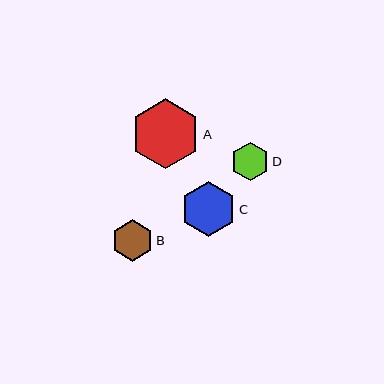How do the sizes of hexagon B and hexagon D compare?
Hexagon B and hexagon D are approximately the same size.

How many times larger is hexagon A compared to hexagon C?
Hexagon A is approximately 1.3 times the size of hexagon C.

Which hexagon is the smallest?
Hexagon D is the smallest with a size of approximately 38 pixels.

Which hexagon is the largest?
Hexagon A is the largest with a size of approximately 70 pixels.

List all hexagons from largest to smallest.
From largest to smallest: A, C, B, D.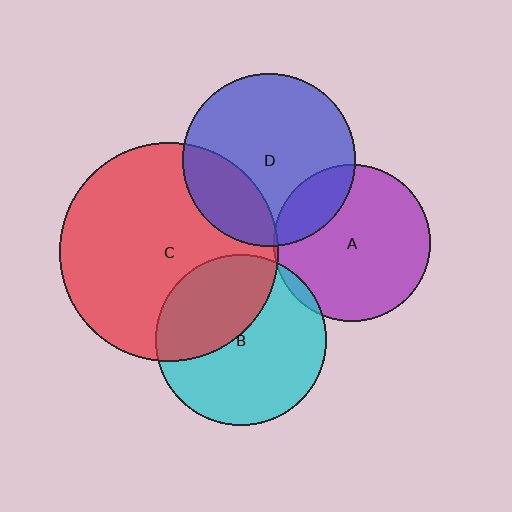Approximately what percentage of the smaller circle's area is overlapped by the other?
Approximately 5%.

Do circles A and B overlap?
Yes.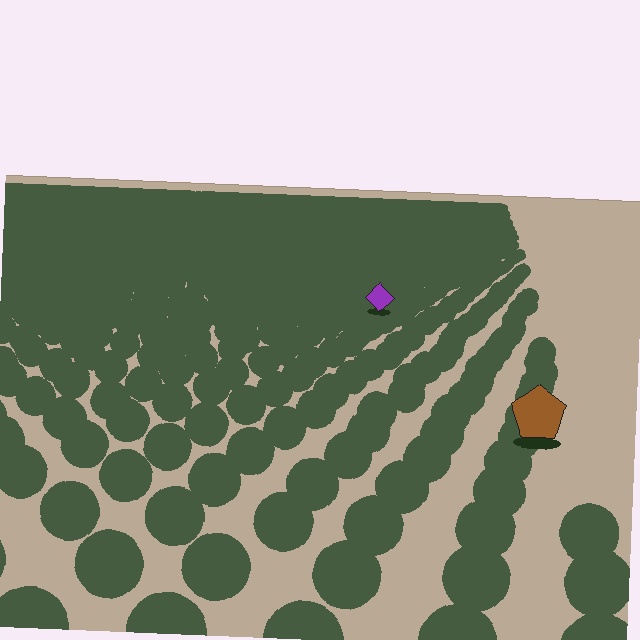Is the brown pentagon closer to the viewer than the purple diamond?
Yes. The brown pentagon is closer — you can tell from the texture gradient: the ground texture is coarser near it.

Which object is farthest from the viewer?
The purple diamond is farthest from the viewer. It appears smaller and the ground texture around it is denser.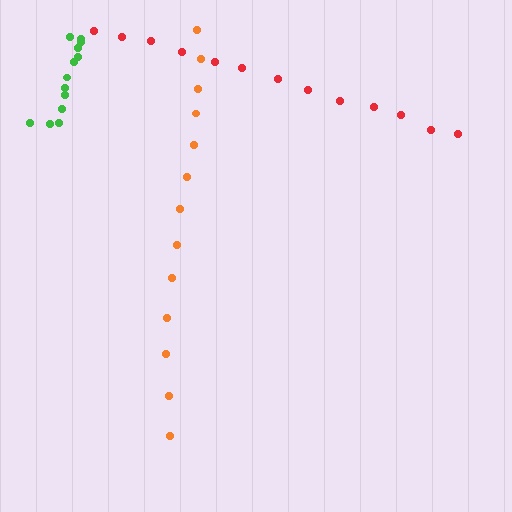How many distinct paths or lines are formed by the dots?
There are 3 distinct paths.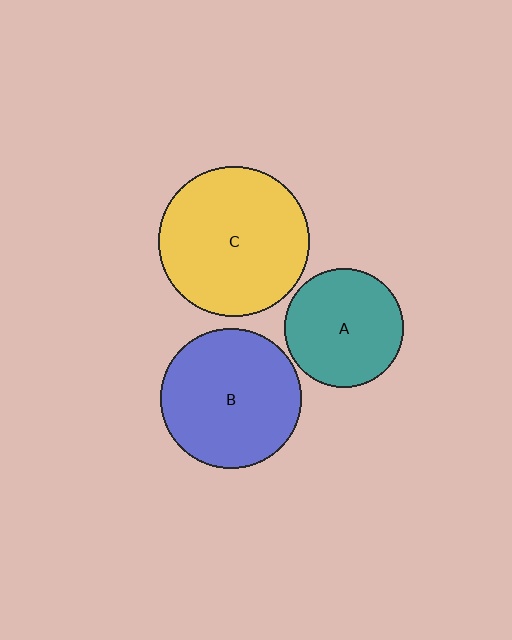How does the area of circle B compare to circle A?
Approximately 1.4 times.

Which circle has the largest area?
Circle C (yellow).